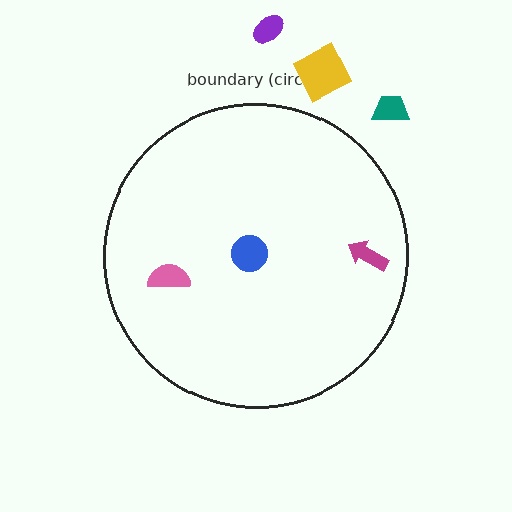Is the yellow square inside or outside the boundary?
Outside.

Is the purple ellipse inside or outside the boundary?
Outside.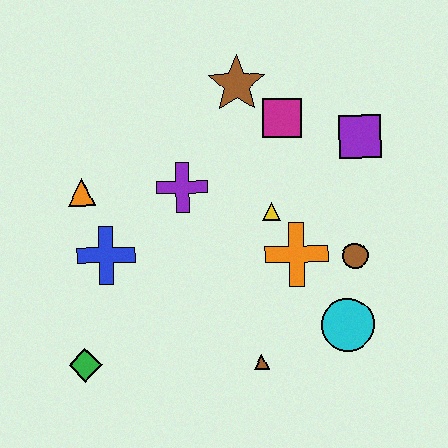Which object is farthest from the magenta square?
The green diamond is farthest from the magenta square.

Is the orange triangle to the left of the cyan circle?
Yes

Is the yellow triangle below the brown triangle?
No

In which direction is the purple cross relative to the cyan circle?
The purple cross is to the left of the cyan circle.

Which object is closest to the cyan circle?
The brown circle is closest to the cyan circle.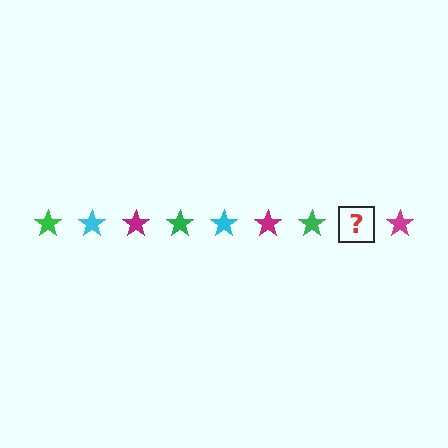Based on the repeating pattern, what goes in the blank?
The blank should be a cyan star.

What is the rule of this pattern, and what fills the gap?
The rule is that the pattern cycles through green, cyan, magenta stars. The gap should be filled with a cyan star.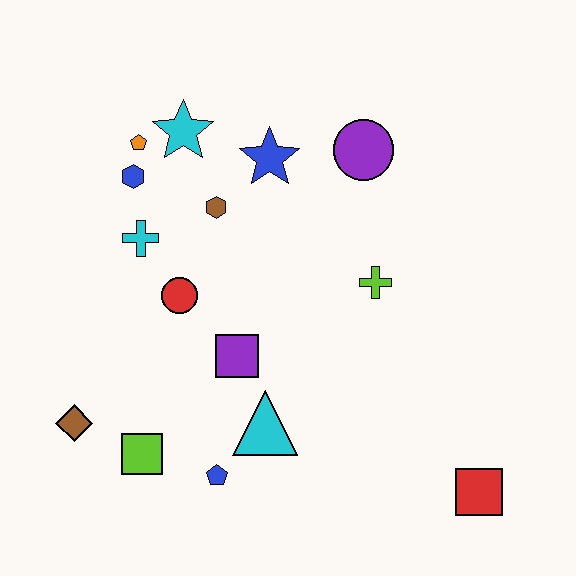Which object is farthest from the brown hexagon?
The red square is farthest from the brown hexagon.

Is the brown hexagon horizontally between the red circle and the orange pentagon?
No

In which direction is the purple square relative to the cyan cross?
The purple square is below the cyan cross.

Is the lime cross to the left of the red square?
Yes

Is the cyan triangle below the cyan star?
Yes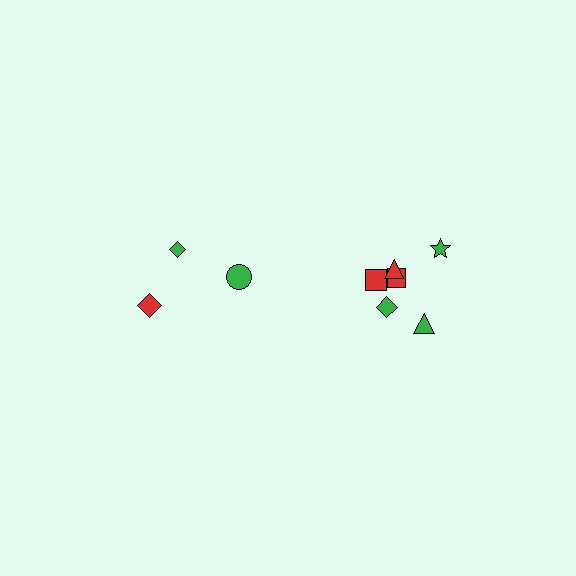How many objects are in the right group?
There are 6 objects.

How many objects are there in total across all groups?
There are 9 objects.